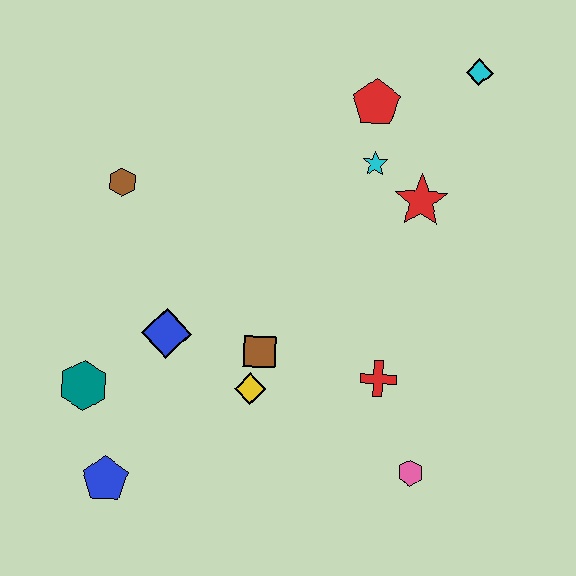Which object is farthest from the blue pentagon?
The cyan diamond is farthest from the blue pentagon.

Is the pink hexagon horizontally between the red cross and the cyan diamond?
Yes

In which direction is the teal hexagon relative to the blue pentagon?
The teal hexagon is above the blue pentagon.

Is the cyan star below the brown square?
No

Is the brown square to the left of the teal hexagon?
No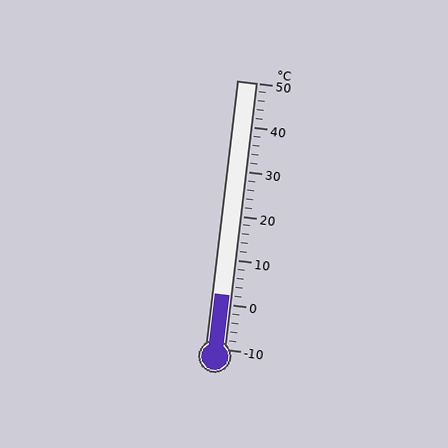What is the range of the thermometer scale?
The thermometer scale ranges from -10°C to 50°C.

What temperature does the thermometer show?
The thermometer shows approximately 2°C.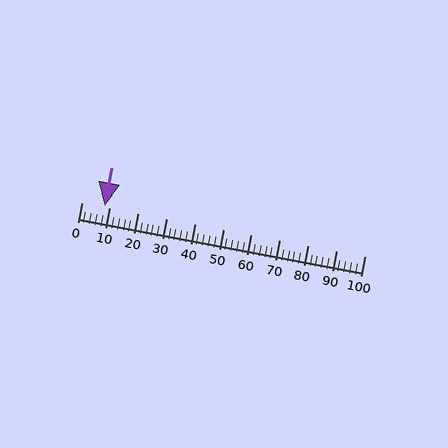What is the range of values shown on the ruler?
The ruler shows values from 0 to 100.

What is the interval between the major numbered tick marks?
The major tick marks are spaced 10 units apart.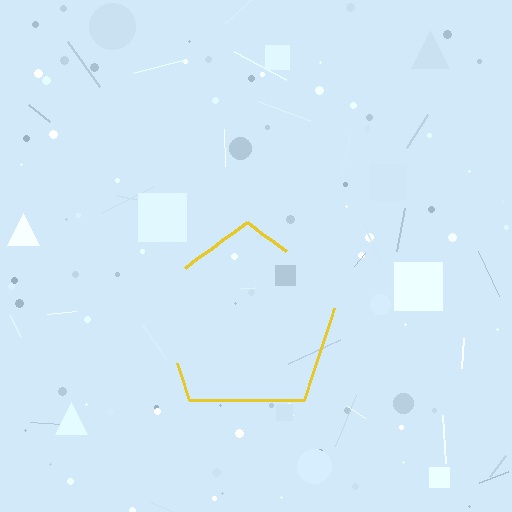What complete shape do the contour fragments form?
The contour fragments form a pentagon.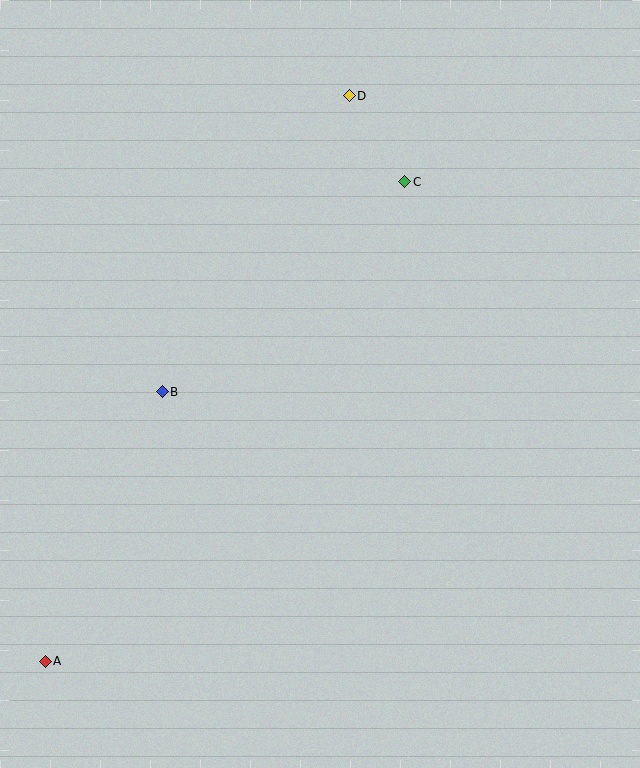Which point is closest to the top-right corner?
Point C is closest to the top-right corner.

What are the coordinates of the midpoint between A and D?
The midpoint between A and D is at (197, 378).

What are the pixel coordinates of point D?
Point D is at (349, 96).